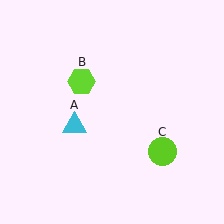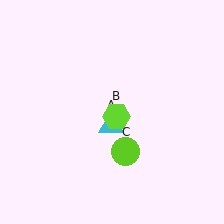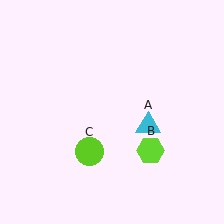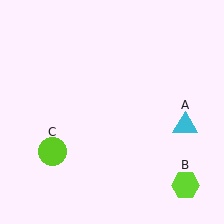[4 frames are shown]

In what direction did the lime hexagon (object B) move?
The lime hexagon (object B) moved down and to the right.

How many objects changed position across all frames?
3 objects changed position: cyan triangle (object A), lime hexagon (object B), lime circle (object C).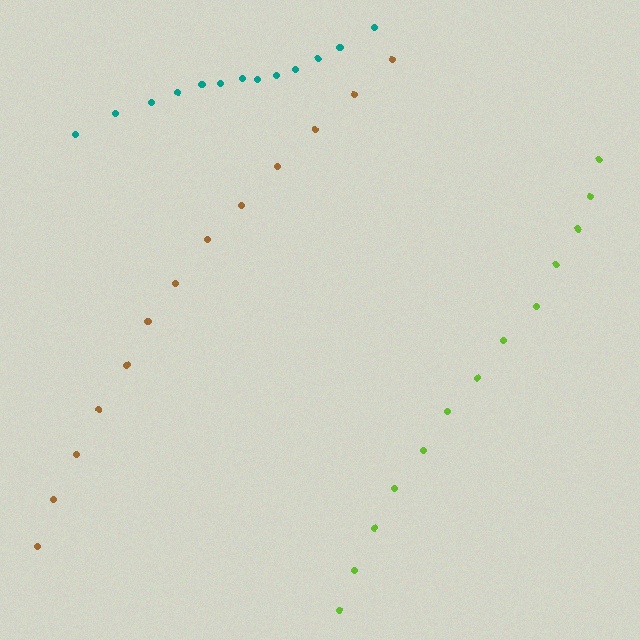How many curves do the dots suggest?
There are 3 distinct paths.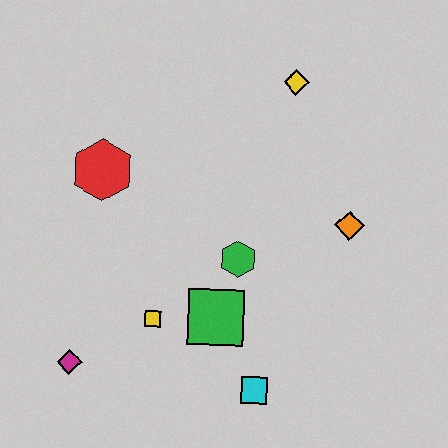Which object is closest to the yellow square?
The green square is closest to the yellow square.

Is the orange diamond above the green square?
Yes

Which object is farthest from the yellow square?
The yellow diamond is farthest from the yellow square.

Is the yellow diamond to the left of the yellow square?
No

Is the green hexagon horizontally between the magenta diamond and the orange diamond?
Yes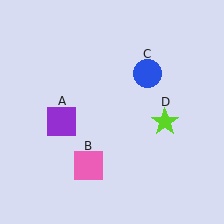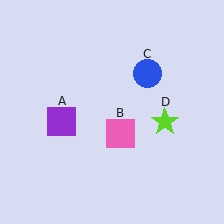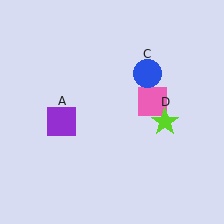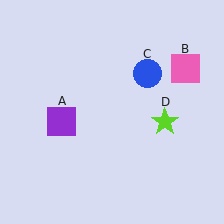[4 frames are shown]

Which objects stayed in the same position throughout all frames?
Purple square (object A) and blue circle (object C) and lime star (object D) remained stationary.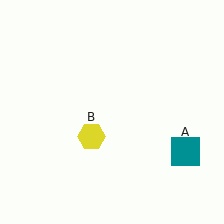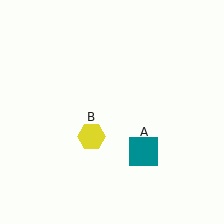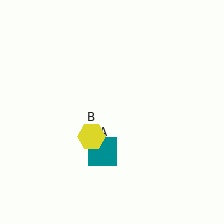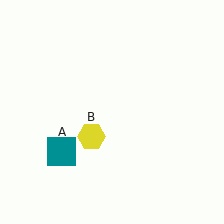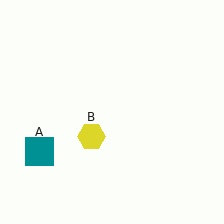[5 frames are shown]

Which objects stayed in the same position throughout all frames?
Yellow hexagon (object B) remained stationary.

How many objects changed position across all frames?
1 object changed position: teal square (object A).